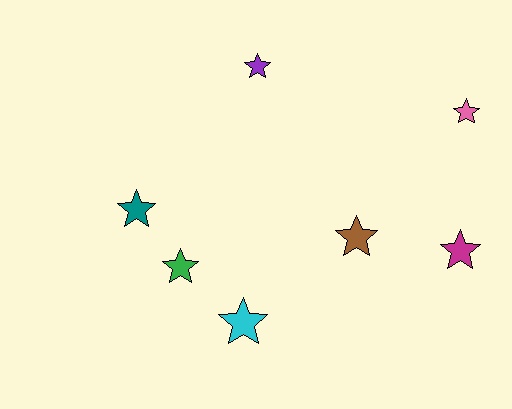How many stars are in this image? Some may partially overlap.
There are 7 stars.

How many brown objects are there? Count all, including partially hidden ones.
There is 1 brown object.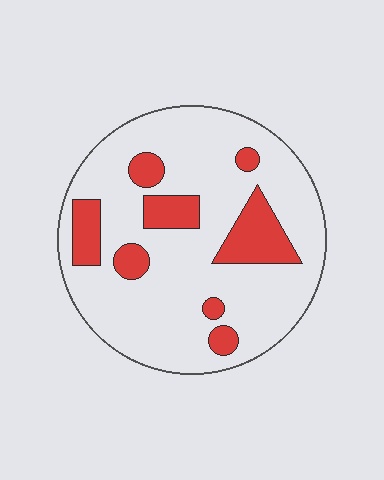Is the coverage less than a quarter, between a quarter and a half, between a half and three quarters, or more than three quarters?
Less than a quarter.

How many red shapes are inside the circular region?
8.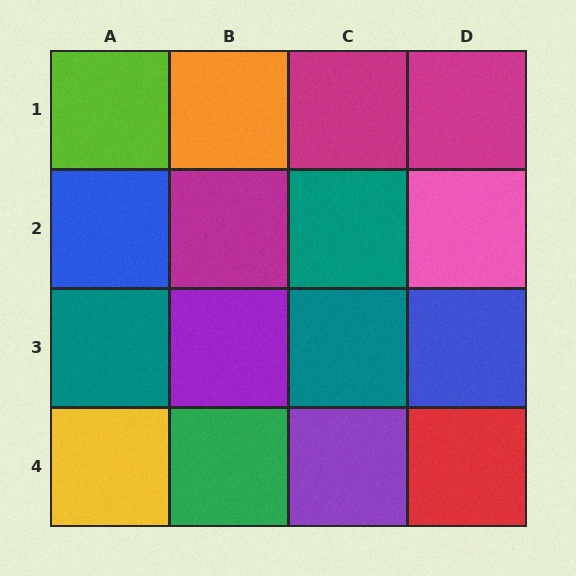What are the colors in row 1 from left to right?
Lime, orange, magenta, magenta.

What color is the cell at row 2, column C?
Teal.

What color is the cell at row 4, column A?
Yellow.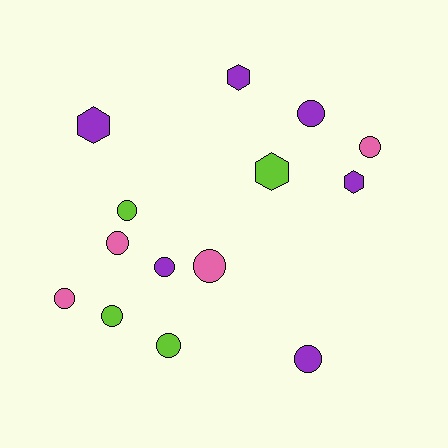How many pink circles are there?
There are 4 pink circles.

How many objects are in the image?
There are 14 objects.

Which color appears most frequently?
Purple, with 6 objects.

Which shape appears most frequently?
Circle, with 10 objects.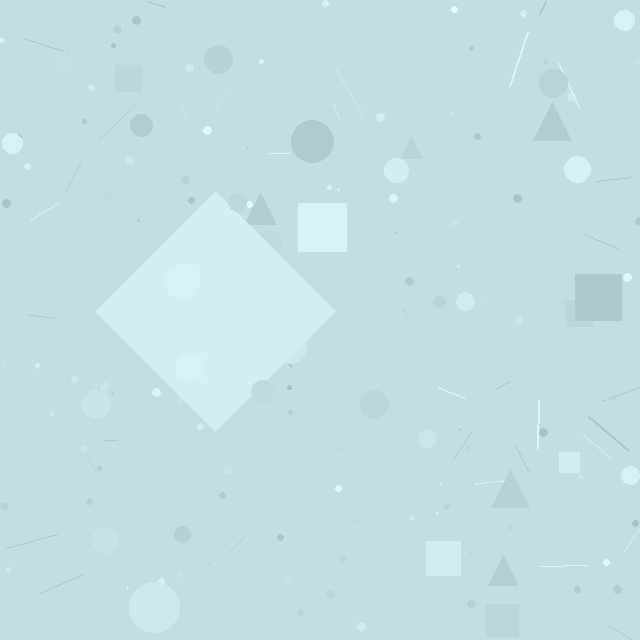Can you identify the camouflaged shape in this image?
The camouflaged shape is a diamond.